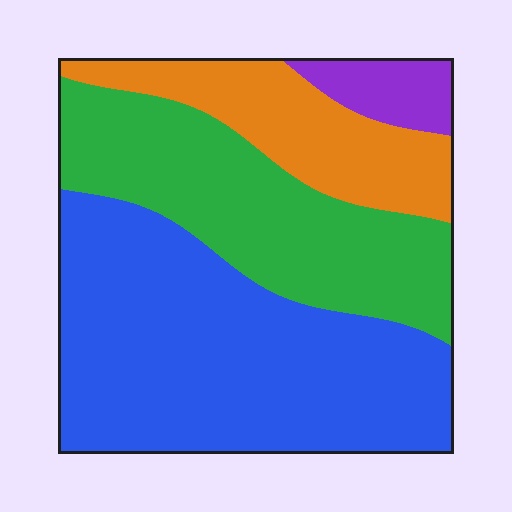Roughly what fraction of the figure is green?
Green covers 30% of the figure.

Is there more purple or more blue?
Blue.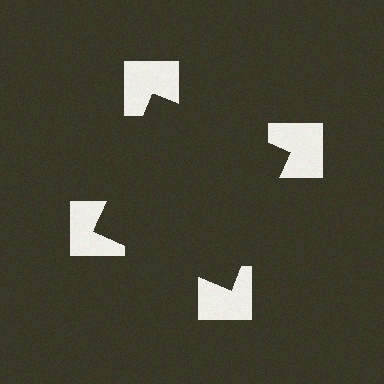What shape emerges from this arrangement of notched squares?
An illusory square — its edges are inferred from the aligned wedge cuts in the notched squares, not physically drawn.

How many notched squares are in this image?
There are 4 — one at each vertex of the illusory square.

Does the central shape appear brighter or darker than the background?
It typically appears slightly darker than the background, even though no actual brightness change is drawn.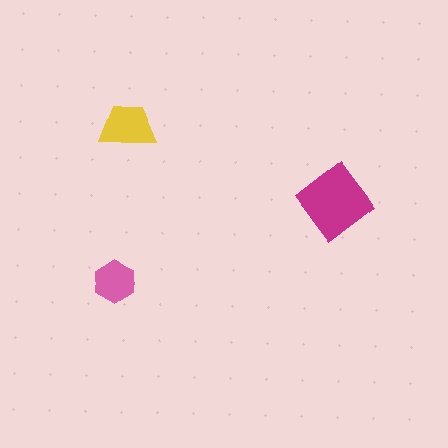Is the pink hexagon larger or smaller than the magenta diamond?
Smaller.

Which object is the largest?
The magenta diamond.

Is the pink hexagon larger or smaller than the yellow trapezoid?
Smaller.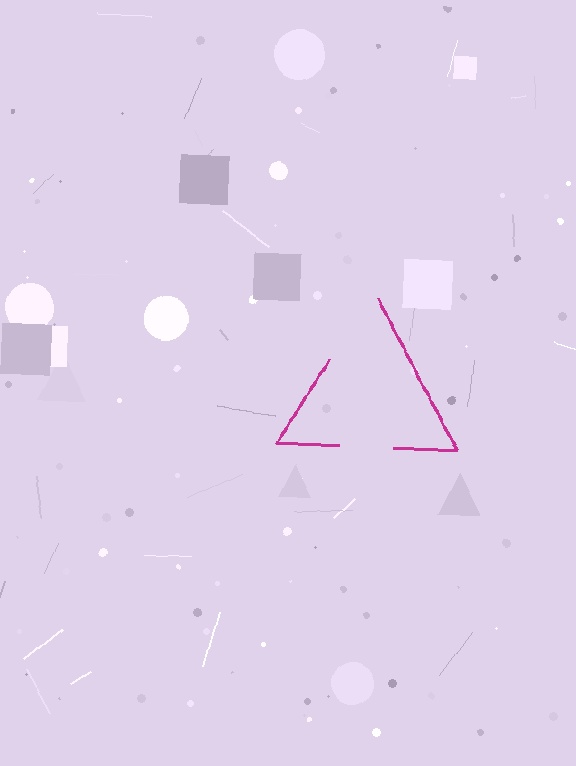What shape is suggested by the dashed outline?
The dashed outline suggests a triangle.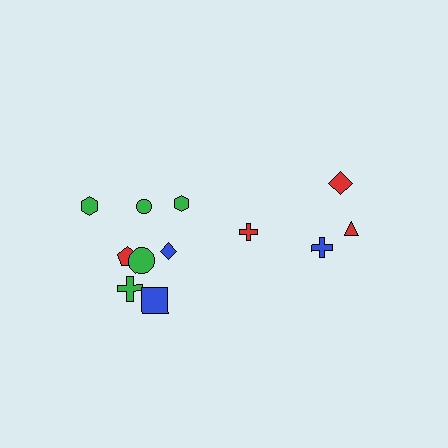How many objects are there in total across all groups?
There are 12 objects.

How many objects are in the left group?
There are 8 objects.